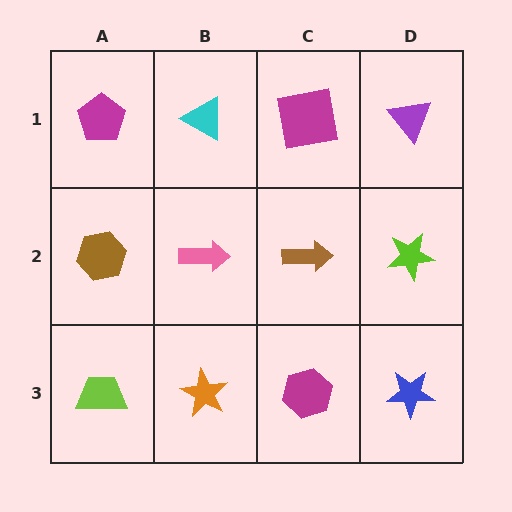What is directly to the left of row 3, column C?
An orange star.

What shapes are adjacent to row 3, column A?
A brown hexagon (row 2, column A), an orange star (row 3, column B).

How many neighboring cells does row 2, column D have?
3.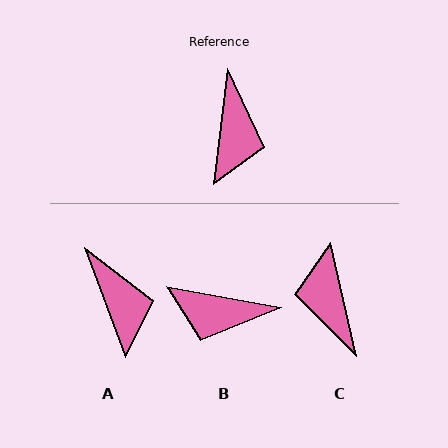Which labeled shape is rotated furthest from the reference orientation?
C, about 160 degrees away.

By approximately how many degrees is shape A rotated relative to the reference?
Approximately 28 degrees counter-clockwise.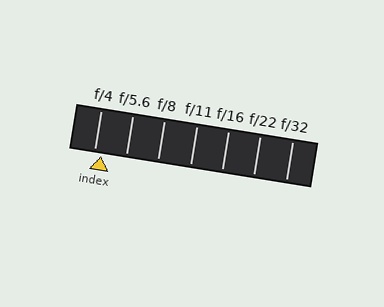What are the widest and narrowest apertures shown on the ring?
The widest aperture shown is f/4 and the narrowest is f/32.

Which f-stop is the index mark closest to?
The index mark is closest to f/4.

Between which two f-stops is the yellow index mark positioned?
The index mark is between f/4 and f/5.6.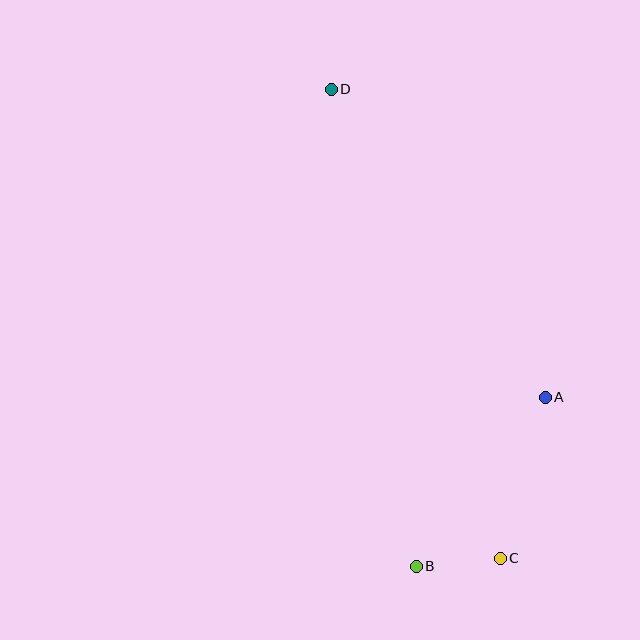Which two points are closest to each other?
Points B and C are closest to each other.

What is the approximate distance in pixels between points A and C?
The distance between A and C is approximately 167 pixels.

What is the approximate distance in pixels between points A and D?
The distance between A and D is approximately 375 pixels.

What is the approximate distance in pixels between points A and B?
The distance between A and B is approximately 213 pixels.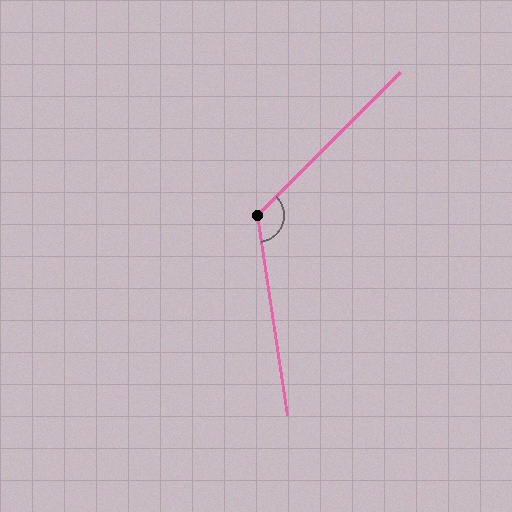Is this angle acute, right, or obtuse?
It is obtuse.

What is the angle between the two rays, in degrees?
Approximately 126 degrees.